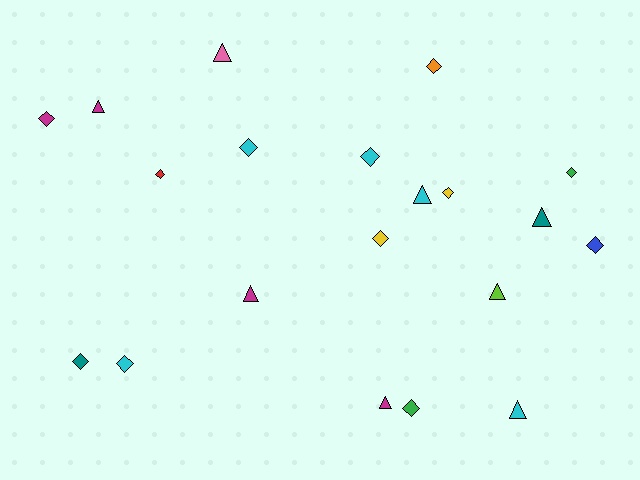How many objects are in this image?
There are 20 objects.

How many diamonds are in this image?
There are 12 diamonds.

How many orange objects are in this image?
There is 1 orange object.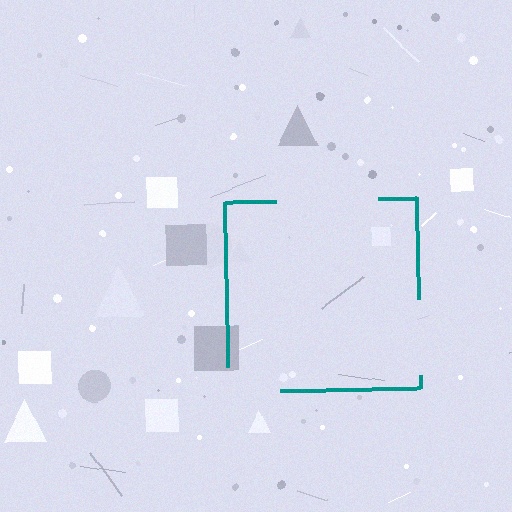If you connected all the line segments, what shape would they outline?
They would outline a square.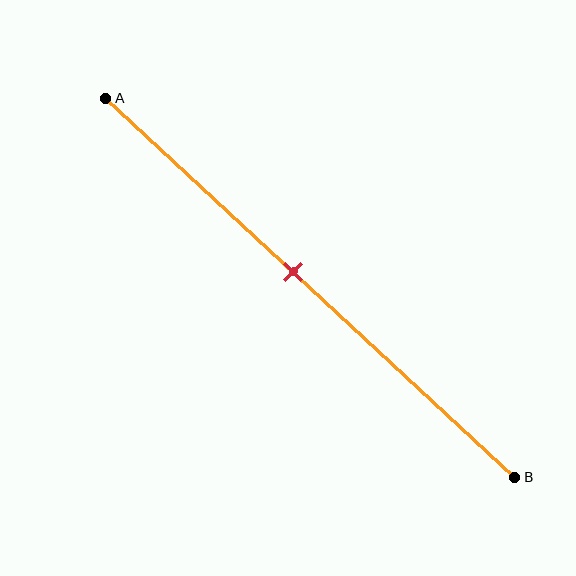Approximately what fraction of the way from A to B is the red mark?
The red mark is approximately 45% of the way from A to B.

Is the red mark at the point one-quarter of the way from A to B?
No, the mark is at about 45% from A, not at the 25% one-quarter point.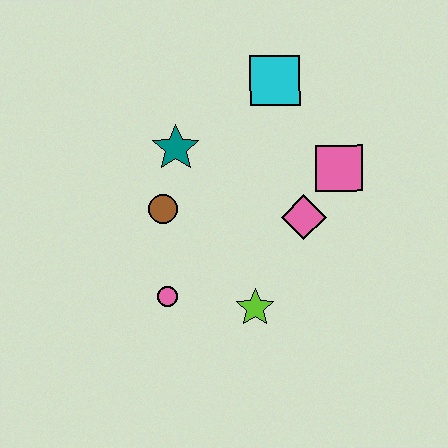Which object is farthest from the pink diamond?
The pink circle is farthest from the pink diamond.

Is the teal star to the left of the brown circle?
No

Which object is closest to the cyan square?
The pink square is closest to the cyan square.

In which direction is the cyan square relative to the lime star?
The cyan square is above the lime star.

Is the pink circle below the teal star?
Yes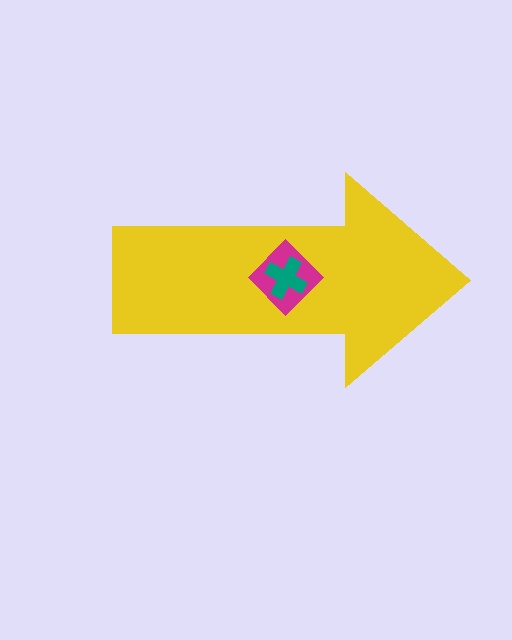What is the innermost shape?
The teal cross.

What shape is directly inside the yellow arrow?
The magenta diamond.